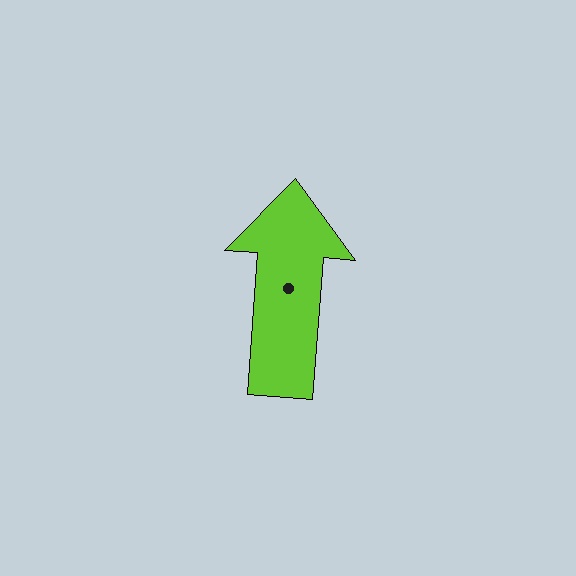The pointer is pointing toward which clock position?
Roughly 12 o'clock.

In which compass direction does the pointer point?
North.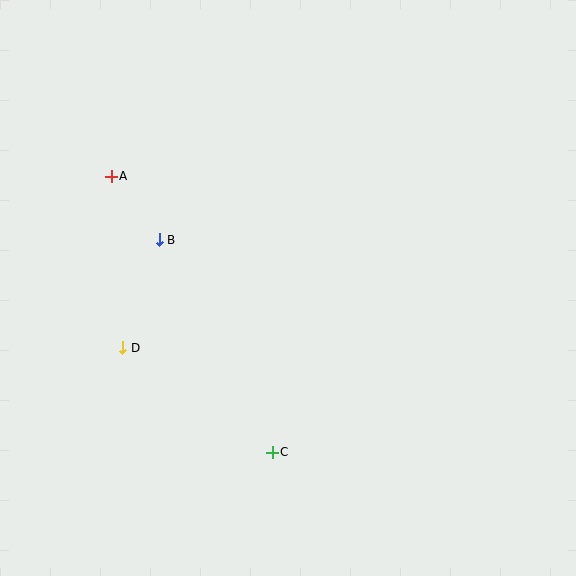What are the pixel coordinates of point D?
Point D is at (123, 348).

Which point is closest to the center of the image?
Point B at (159, 240) is closest to the center.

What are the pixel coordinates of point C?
Point C is at (272, 452).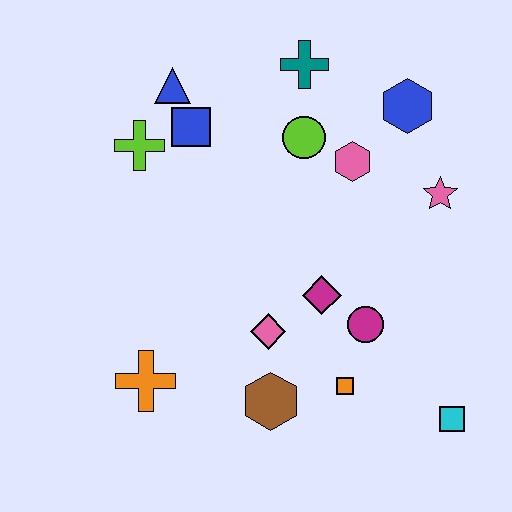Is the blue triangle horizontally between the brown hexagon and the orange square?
No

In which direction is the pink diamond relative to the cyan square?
The pink diamond is to the left of the cyan square.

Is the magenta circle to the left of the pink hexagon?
No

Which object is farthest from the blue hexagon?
The orange cross is farthest from the blue hexagon.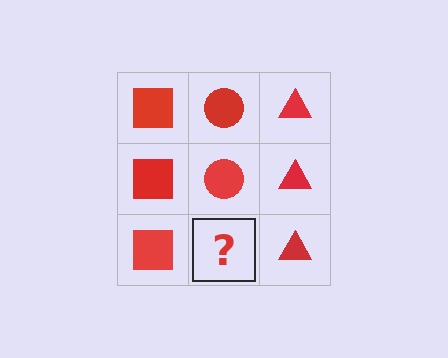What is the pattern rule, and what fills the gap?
The rule is that each column has a consistent shape. The gap should be filled with a red circle.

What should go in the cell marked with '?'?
The missing cell should contain a red circle.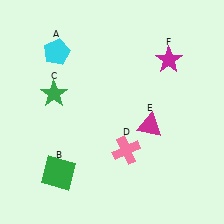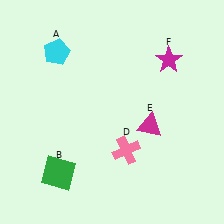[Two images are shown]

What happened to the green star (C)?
The green star (C) was removed in Image 2. It was in the top-left area of Image 1.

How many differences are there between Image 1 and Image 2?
There is 1 difference between the two images.